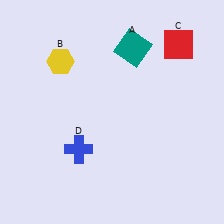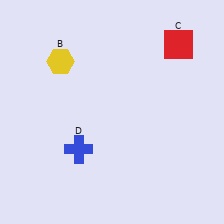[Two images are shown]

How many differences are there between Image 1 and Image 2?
There is 1 difference between the two images.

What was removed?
The teal square (A) was removed in Image 2.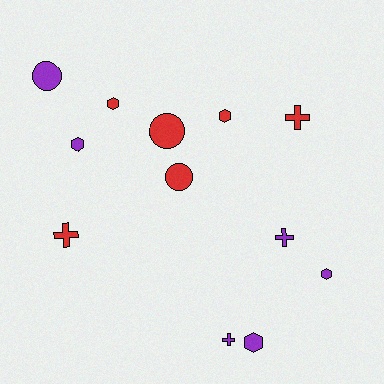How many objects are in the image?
There are 12 objects.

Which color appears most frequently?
Red, with 6 objects.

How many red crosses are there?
There are 2 red crosses.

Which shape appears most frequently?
Hexagon, with 5 objects.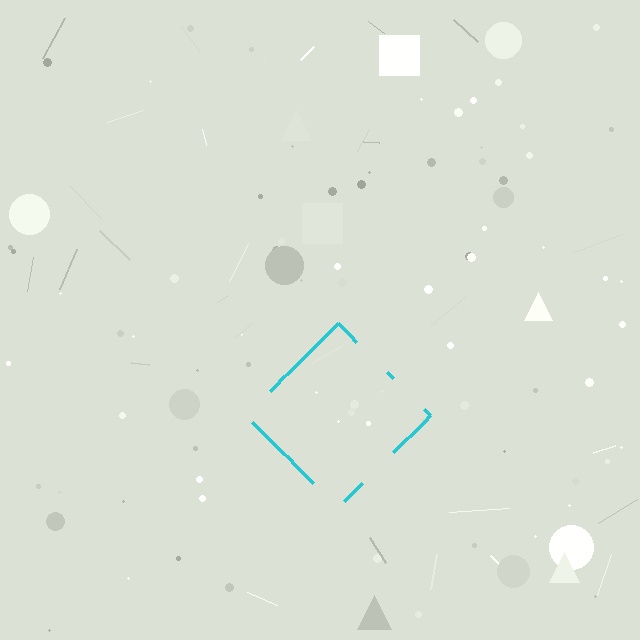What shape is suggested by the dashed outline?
The dashed outline suggests a diamond.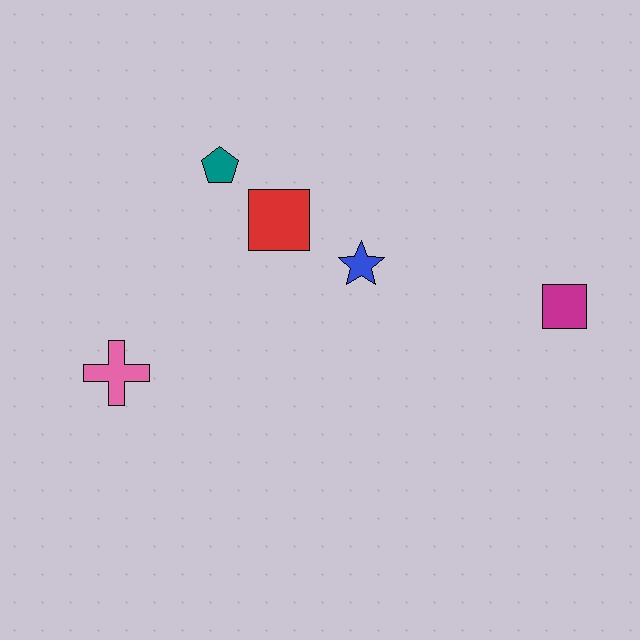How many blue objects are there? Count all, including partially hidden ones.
There is 1 blue object.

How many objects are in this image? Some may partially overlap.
There are 5 objects.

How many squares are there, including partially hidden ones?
There are 2 squares.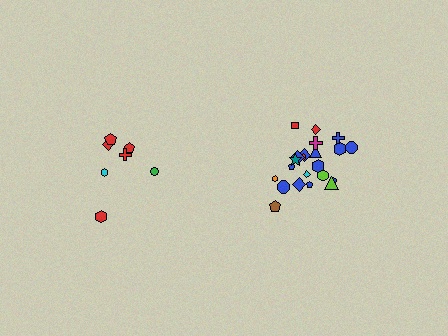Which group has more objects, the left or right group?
The right group.